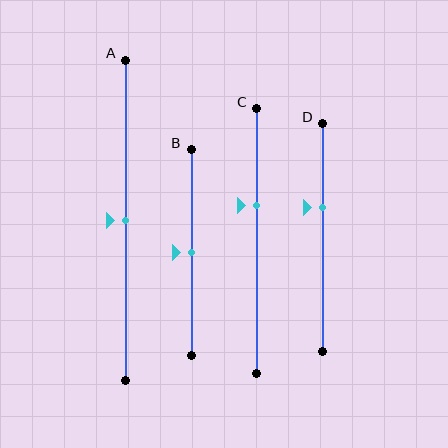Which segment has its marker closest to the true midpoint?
Segment A has its marker closest to the true midpoint.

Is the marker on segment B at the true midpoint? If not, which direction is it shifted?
Yes, the marker on segment B is at the true midpoint.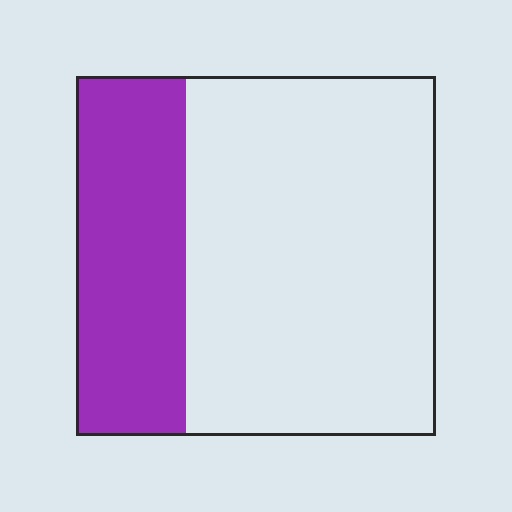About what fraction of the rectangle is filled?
About one third (1/3).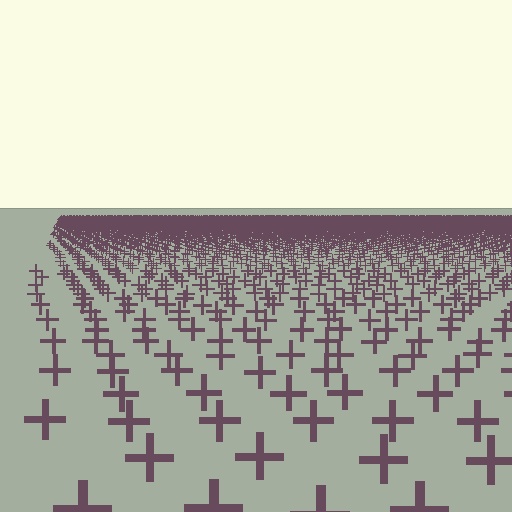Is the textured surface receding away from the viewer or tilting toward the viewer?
The surface is receding away from the viewer. Texture elements get smaller and denser toward the top.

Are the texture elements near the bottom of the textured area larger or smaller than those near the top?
Larger. Near the bottom, elements are closer to the viewer and appear at a bigger on-screen size.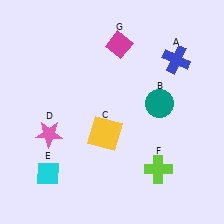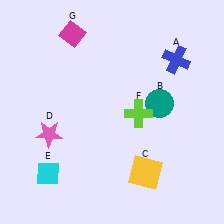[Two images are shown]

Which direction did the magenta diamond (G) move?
The magenta diamond (G) moved left.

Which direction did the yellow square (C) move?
The yellow square (C) moved right.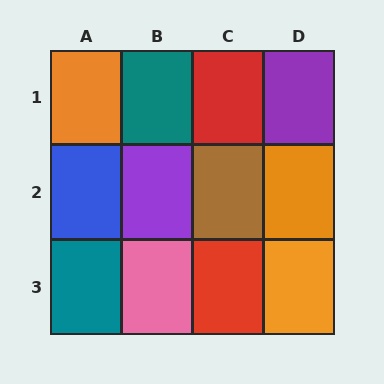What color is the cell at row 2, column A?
Blue.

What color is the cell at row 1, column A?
Orange.